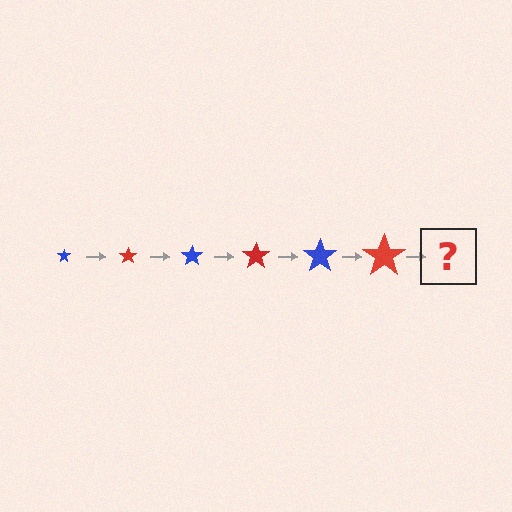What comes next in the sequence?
The next element should be a blue star, larger than the previous one.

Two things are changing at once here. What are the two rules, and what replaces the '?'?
The two rules are that the star grows larger each step and the color cycles through blue and red. The '?' should be a blue star, larger than the previous one.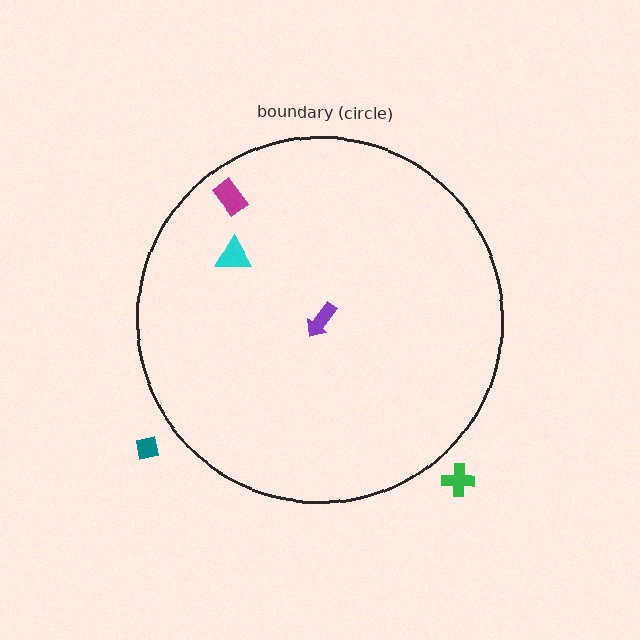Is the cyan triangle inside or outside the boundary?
Inside.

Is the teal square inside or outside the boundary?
Outside.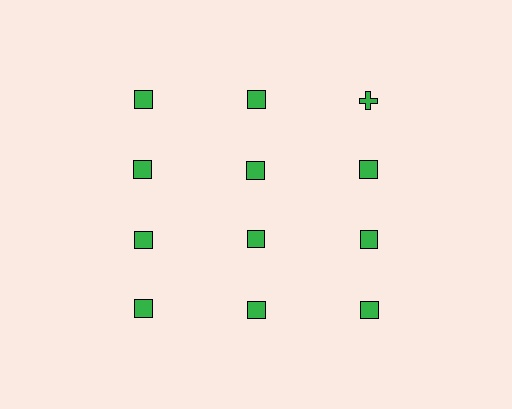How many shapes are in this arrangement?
There are 12 shapes arranged in a grid pattern.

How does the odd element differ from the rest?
It has a different shape: cross instead of square.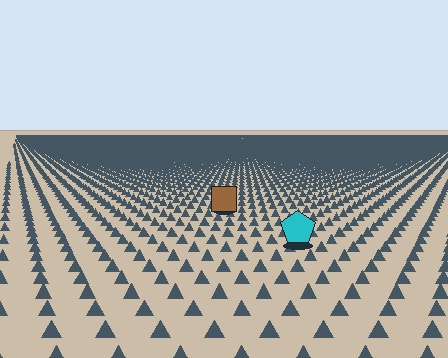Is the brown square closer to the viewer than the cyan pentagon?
No. The cyan pentagon is closer — you can tell from the texture gradient: the ground texture is coarser near it.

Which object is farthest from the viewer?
The brown square is farthest from the viewer. It appears smaller and the ground texture around it is denser.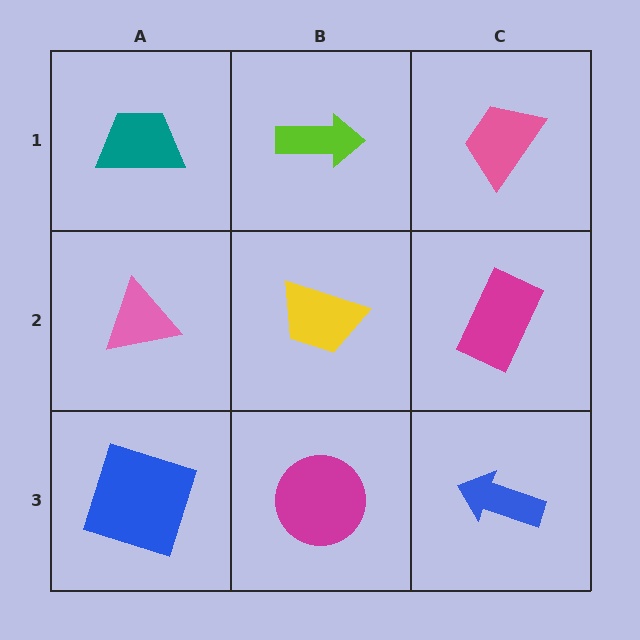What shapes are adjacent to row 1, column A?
A pink triangle (row 2, column A), a lime arrow (row 1, column B).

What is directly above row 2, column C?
A pink trapezoid.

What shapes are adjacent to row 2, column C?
A pink trapezoid (row 1, column C), a blue arrow (row 3, column C), a yellow trapezoid (row 2, column B).